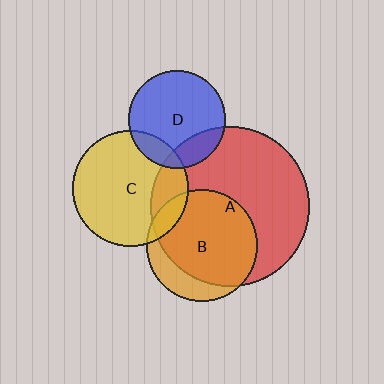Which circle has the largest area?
Circle A (red).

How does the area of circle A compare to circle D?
Approximately 2.7 times.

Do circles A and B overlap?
Yes.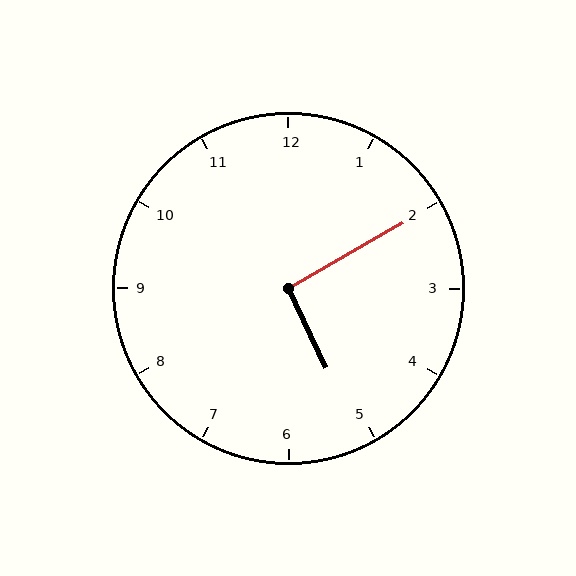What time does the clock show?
5:10.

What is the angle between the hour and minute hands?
Approximately 95 degrees.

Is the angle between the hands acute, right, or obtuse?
It is right.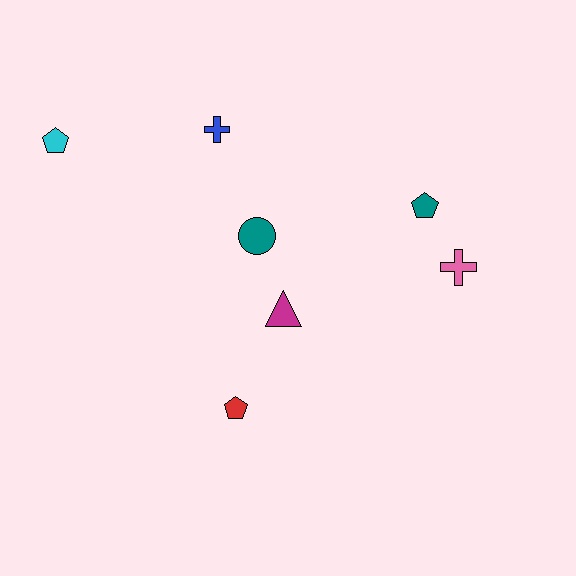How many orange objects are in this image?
There are no orange objects.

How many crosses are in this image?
There are 2 crosses.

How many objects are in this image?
There are 7 objects.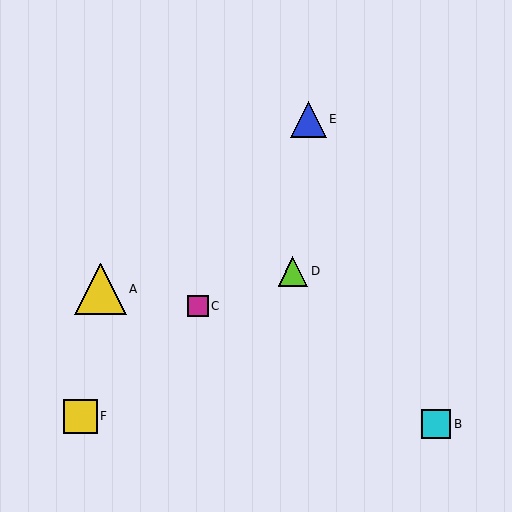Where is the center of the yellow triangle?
The center of the yellow triangle is at (100, 289).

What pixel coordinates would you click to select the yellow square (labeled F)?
Click at (80, 416) to select the yellow square F.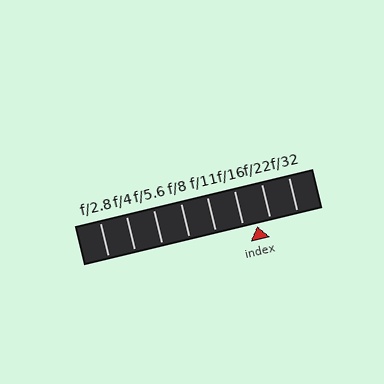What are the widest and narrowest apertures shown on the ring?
The widest aperture shown is f/2.8 and the narrowest is f/32.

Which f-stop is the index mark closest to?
The index mark is closest to f/16.